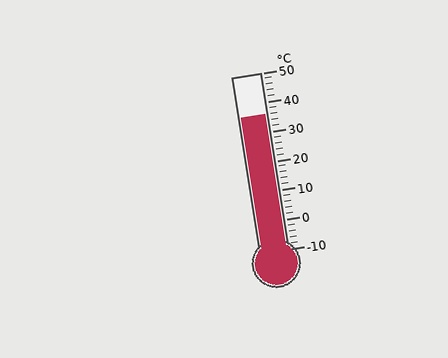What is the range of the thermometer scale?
The thermometer scale ranges from -10°C to 50°C.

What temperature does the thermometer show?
The thermometer shows approximately 36°C.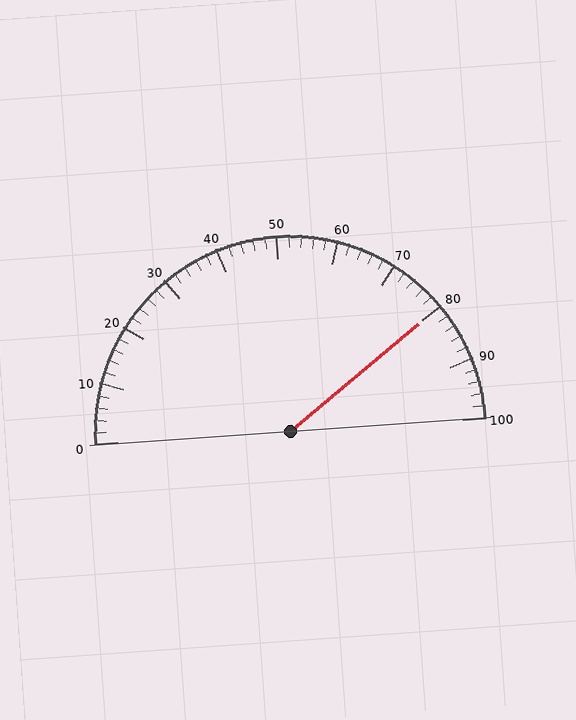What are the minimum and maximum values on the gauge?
The gauge ranges from 0 to 100.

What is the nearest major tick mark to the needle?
The nearest major tick mark is 80.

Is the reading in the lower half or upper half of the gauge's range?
The reading is in the upper half of the range (0 to 100).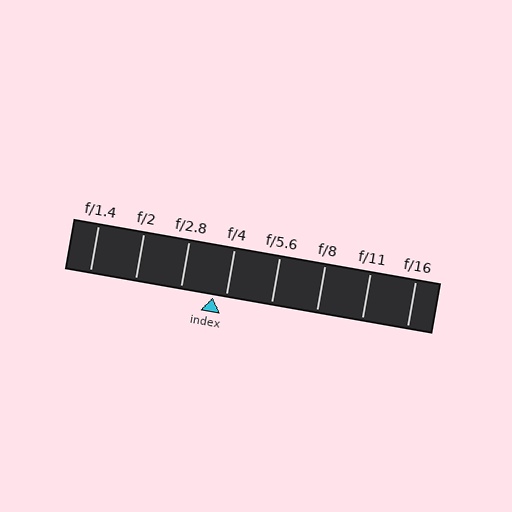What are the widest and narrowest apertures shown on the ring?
The widest aperture shown is f/1.4 and the narrowest is f/16.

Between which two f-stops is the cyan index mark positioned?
The index mark is between f/2.8 and f/4.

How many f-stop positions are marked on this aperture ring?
There are 8 f-stop positions marked.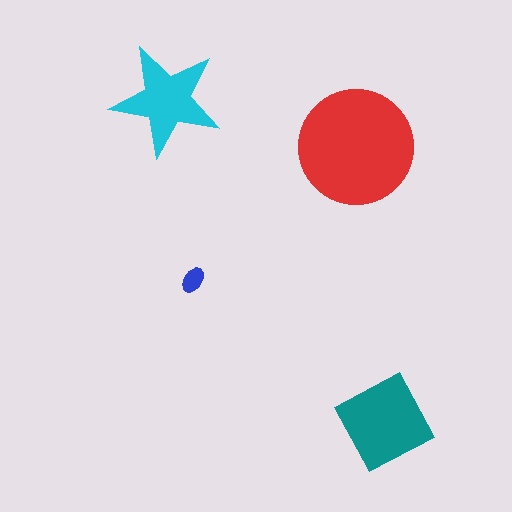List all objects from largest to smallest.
The red circle, the teal diamond, the cyan star, the blue ellipse.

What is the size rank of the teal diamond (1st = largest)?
2nd.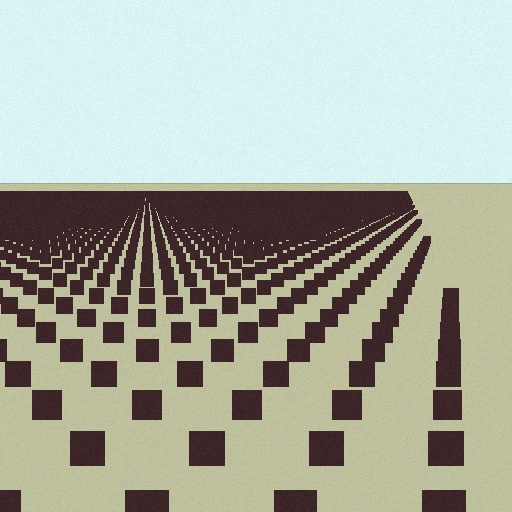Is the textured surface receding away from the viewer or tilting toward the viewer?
The surface is receding away from the viewer. Texture elements get smaller and denser toward the top.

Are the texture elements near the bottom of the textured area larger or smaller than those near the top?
Larger. Near the bottom, elements are closer to the viewer and appear at a bigger on-screen size.